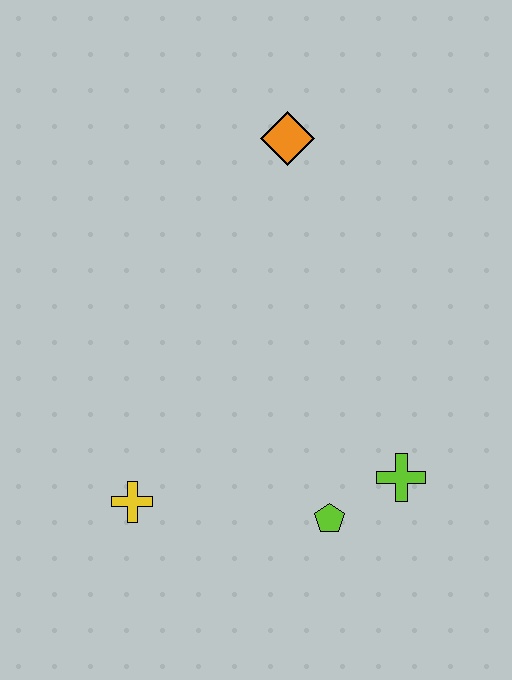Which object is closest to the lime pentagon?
The lime cross is closest to the lime pentagon.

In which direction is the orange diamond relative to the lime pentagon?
The orange diamond is above the lime pentagon.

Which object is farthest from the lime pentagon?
The orange diamond is farthest from the lime pentagon.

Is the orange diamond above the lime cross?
Yes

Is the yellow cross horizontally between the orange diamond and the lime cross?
No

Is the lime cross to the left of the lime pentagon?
No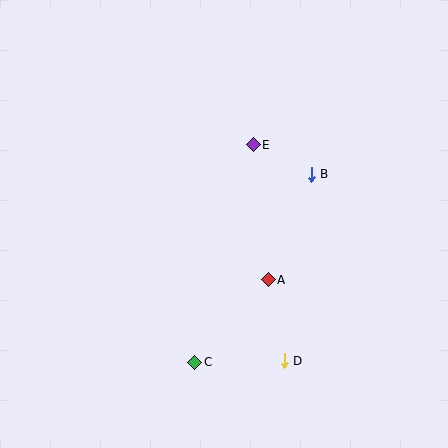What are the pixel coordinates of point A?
Point A is at (268, 280).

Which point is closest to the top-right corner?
Point B is closest to the top-right corner.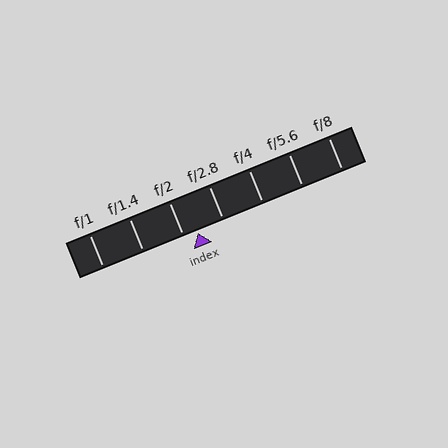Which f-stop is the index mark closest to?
The index mark is closest to f/2.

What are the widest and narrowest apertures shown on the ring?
The widest aperture shown is f/1 and the narrowest is f/8.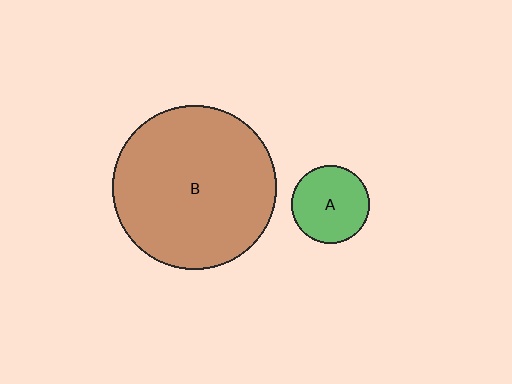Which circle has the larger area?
Circle B (brown).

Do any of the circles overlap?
No, none of the circles overlap.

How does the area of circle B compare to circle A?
Approximately 4.4 times.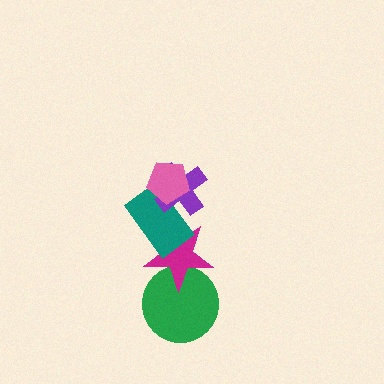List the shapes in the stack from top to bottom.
From top to bottom: the pink pentagon, the purple cross, the teal rectangle, the magenta star, the green circle.